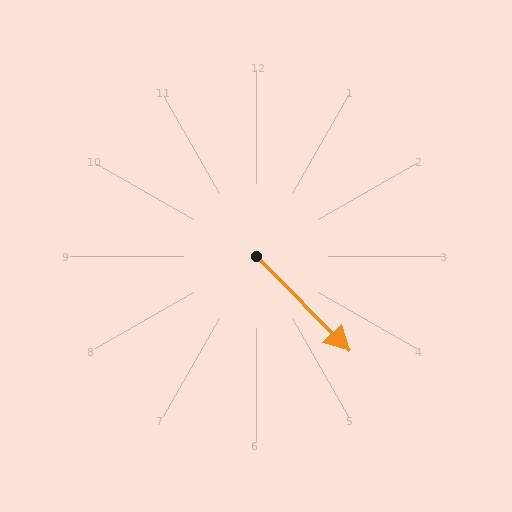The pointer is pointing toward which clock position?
Roughly 5 o'clock.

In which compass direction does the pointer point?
Southeast.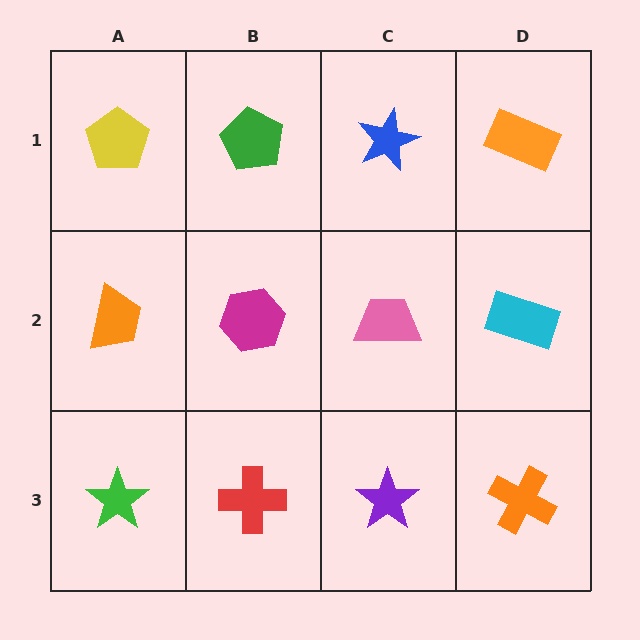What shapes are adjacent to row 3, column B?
A magenta hexagon (row 2, column B), a green star (row 3, column A), a purple star (row 3, column C).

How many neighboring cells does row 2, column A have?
3.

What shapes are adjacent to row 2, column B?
A green pentagon (row 1, column B), a red cross (row 3, column B), an orange trapezoid (row 2, column A), a pink trapezoid (row 2, column C).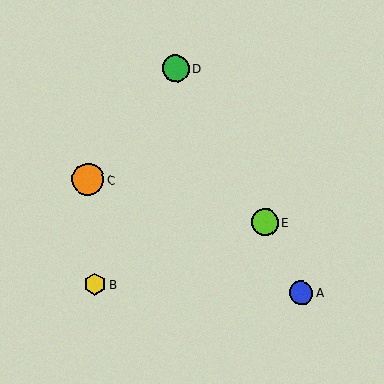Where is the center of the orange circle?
The center of the orange circle is at (88, 179).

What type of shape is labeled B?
Shape B is a yellow hexagon.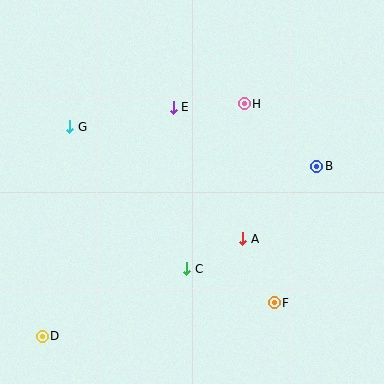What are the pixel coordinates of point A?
Point A is at (243, 239).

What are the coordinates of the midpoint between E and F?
The midpoint between E and F is at (224, 205).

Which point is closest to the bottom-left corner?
Point D is closest to the bottom-left corner.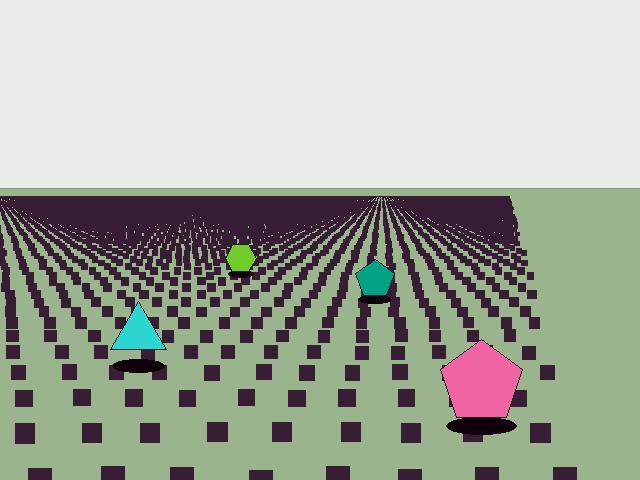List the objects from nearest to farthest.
From nearest to farthest: the pink pentagon, the cyan triangle, the teal pentagon, the lime hexagon.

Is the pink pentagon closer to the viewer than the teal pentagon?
Yes. The pink pentagon is closer — you can tell from the texture gradient: the ground texture is coarser near it.